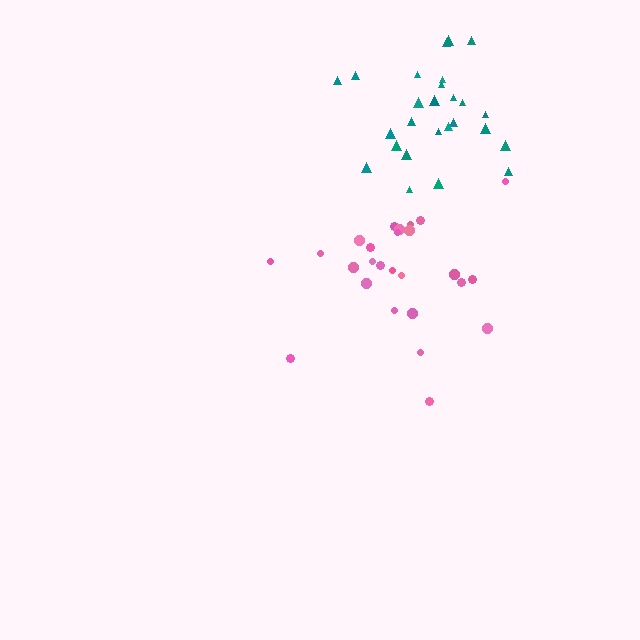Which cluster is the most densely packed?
Teal.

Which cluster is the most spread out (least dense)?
Pink.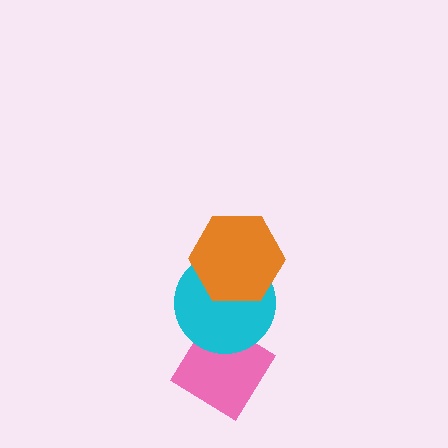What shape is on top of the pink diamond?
The cyan circle is on top of the pink diamond.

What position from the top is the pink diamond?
The pink diamond is 3rd from the top.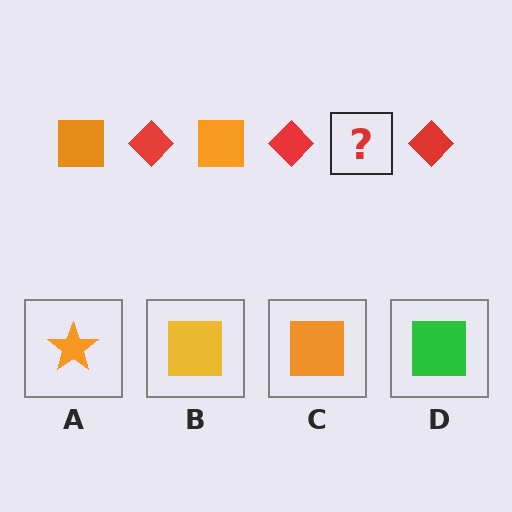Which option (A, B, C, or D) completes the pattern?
C.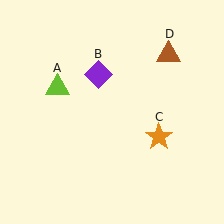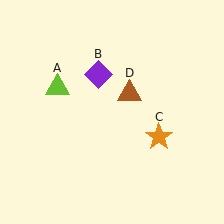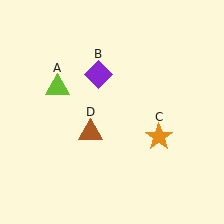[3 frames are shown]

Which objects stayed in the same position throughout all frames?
Lime triangle (object A) and purple diamond (object B) and orange star (object C) remained stationary.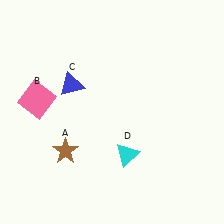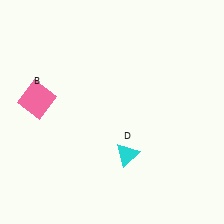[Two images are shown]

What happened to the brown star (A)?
The brown star (A) was removed in Image 2. It was in the bottom-left area of Image 1.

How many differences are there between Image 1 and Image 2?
There are 2 differences between the two images.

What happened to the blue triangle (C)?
The blue triangle (C) was removed in Image 2. It was in the top-left area of Image 1.